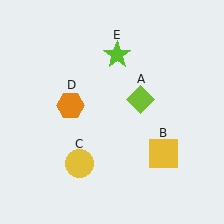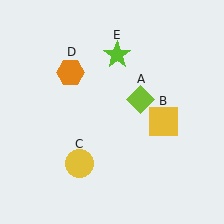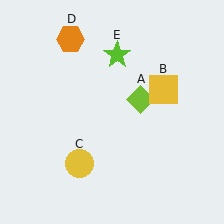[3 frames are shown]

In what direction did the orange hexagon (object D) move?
The orange hexagon (object D) moved up.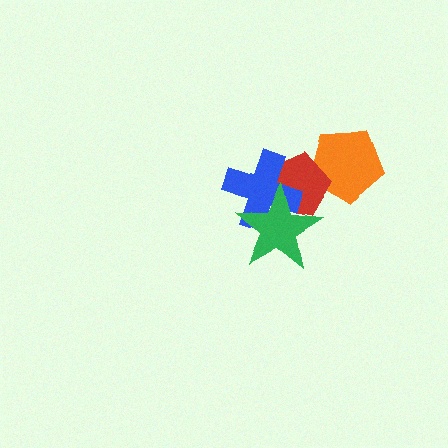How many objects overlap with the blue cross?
2 objects overlap with the blue cross.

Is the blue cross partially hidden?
Yes, it is partially covered by another shape.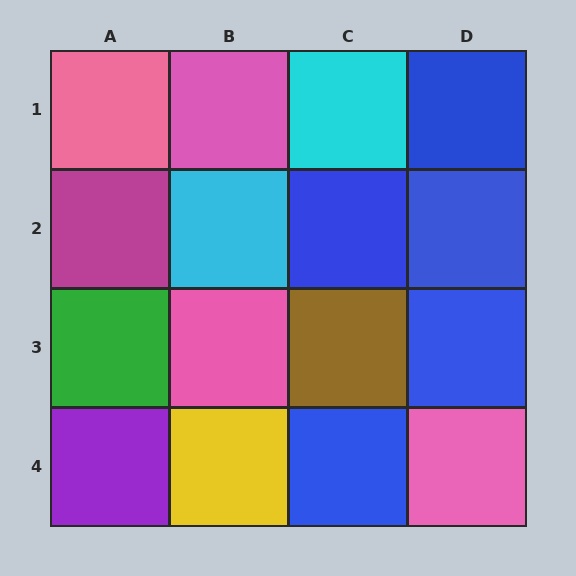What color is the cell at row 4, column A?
Purple.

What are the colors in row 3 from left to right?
Green, pink, brown, blue.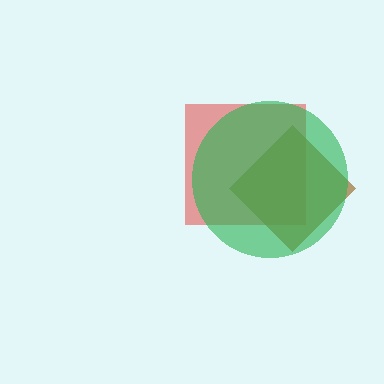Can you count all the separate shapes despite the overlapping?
Yes, there are 3 separate shapes.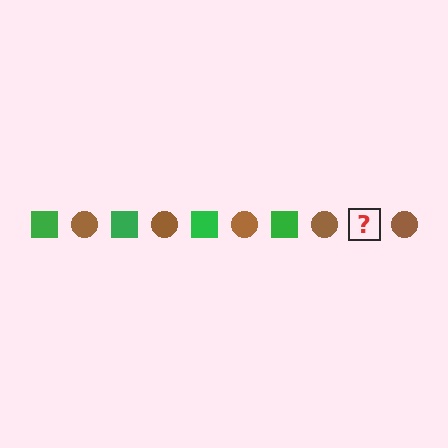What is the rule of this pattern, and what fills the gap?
The rule is that the pattern alternates between green square and brown circle. The gap should be filled with a green square.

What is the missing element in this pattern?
The missing element is a green square.